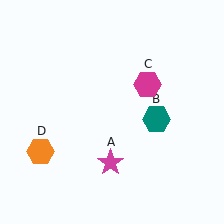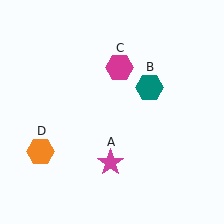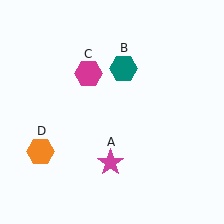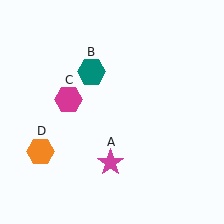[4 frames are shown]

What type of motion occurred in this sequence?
The teal hexagon (object B), magenta hexagon (object C) rotated counterclockwise around the center of the scene.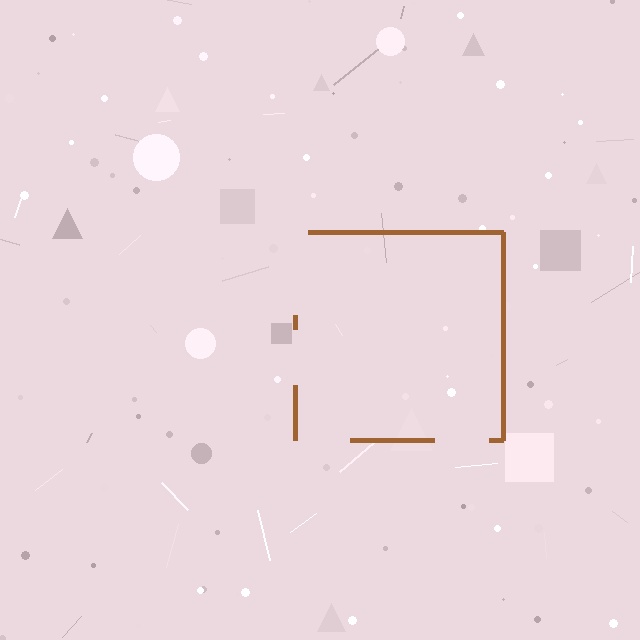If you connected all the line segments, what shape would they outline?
They would outline a square.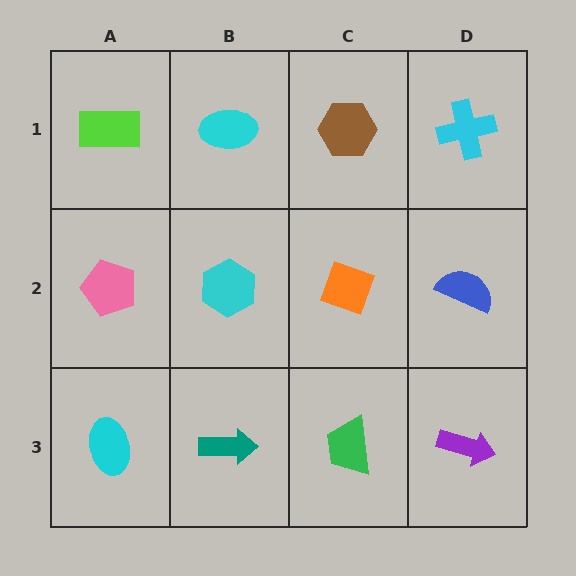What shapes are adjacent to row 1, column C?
An orange diamond (row 2, column C), a cyan ellipse (row 1, column B), a cyan cross (row 1, column D).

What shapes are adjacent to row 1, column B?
A cyan hexagon (row 2, column B), a lime rectangle (row 1, column A), a brown hexagon (row 1, column C).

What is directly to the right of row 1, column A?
A cyan ellipse.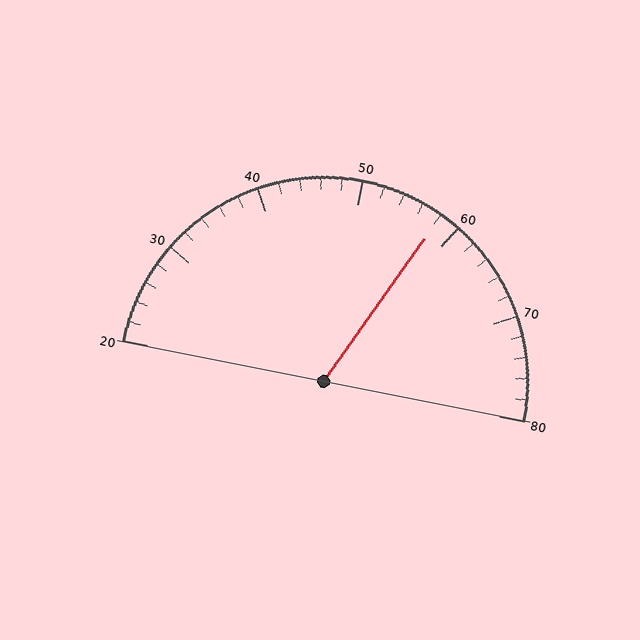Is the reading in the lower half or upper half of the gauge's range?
The reading is in the upper half of the range (20 to 80).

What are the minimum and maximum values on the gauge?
The gauge ranges from 20 to 80.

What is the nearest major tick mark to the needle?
The nearest major tick mark is 60.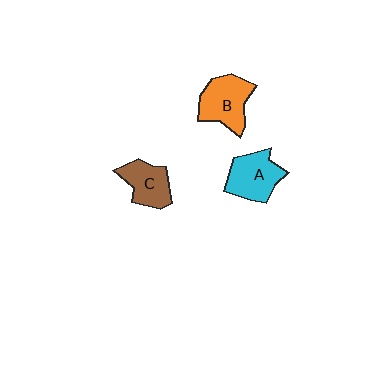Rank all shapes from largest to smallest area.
From largest to smallest: B (orange), A (cyan), C (brown).